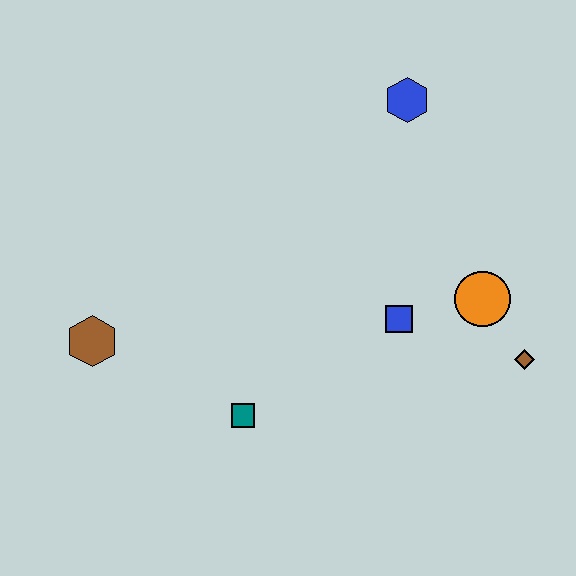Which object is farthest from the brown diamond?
The brown hexagon is farthest from the brown diamond.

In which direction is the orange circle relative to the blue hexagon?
The orange circle is below the blue hexagon.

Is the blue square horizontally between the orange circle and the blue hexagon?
No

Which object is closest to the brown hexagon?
The teal square is closest to the brown hexagon.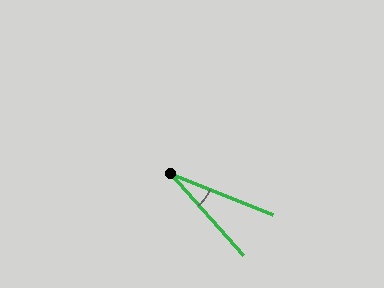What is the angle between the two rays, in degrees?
Approximately 26 degrees.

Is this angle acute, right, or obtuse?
It is acute.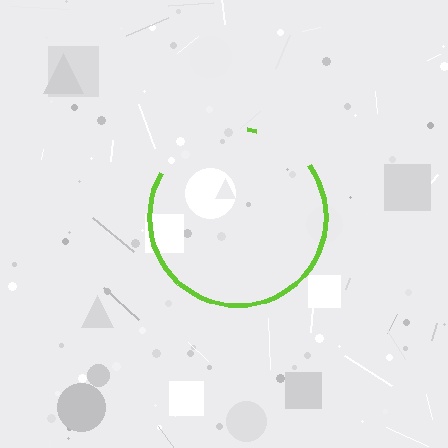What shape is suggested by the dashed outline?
The dashed outline suggests a circle.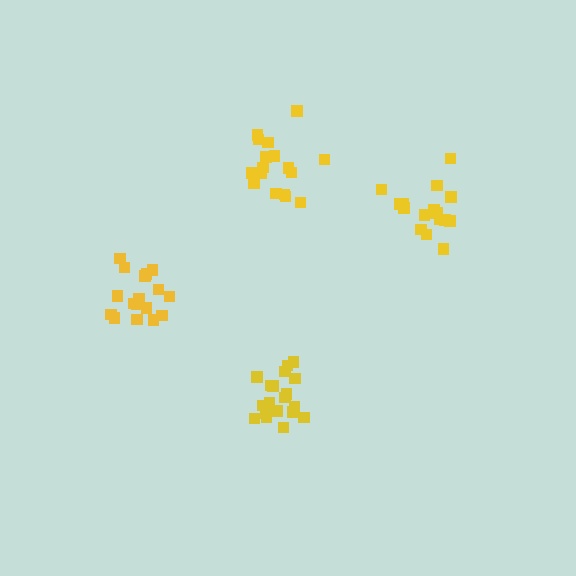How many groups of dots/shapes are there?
There are 4 groups.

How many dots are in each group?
Group 1: 19 dots, Group 2: 17 dots, Group 3: 19 dots, Group 4: 17 dots (72 total).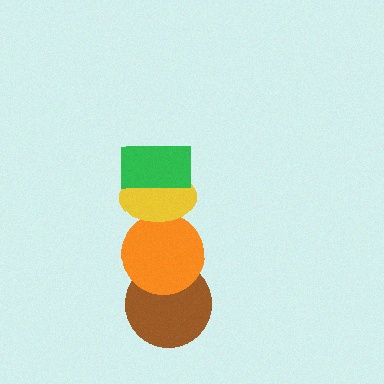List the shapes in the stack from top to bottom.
From top to bottom: the green rectangle, the yellow ellipse, the orange circle, the brown circle.